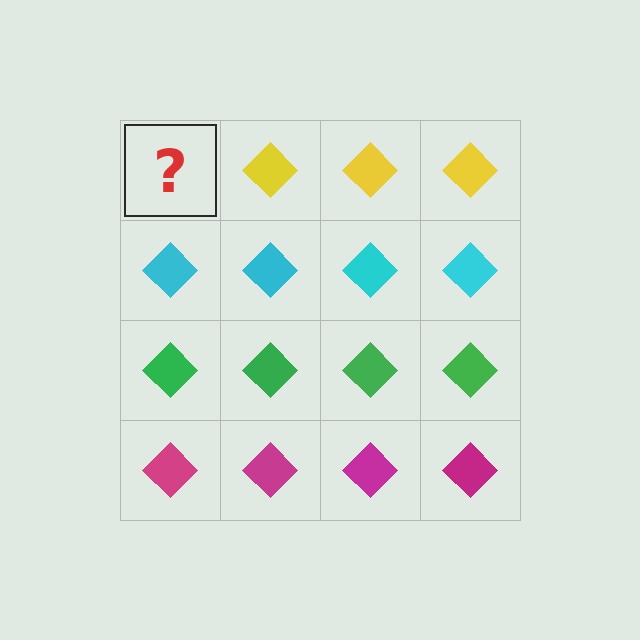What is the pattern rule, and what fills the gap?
The rule is that each row has a consistent color. The gap should be filled with a yellow diamond.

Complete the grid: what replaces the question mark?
The question mark should be replaced with a yellow diamond.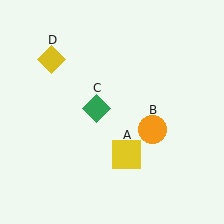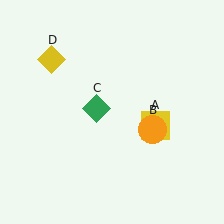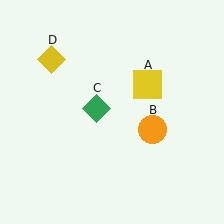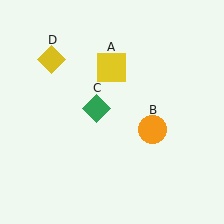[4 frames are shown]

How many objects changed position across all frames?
1 object changed position: yellow square (object A).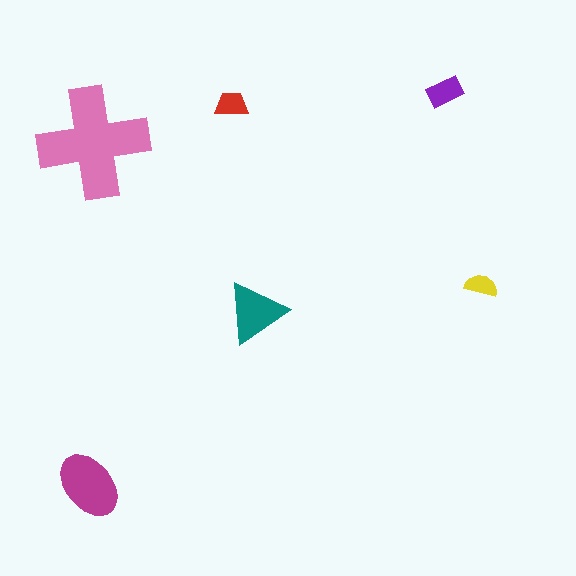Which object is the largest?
The pink cross.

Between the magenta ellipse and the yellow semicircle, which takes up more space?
The magenta ellipse.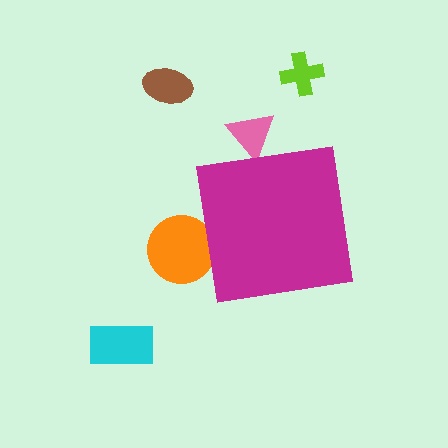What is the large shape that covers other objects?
A magenta square.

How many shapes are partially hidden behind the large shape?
2 shapes are partially hidden.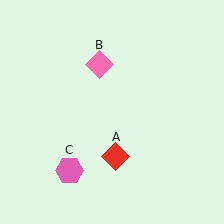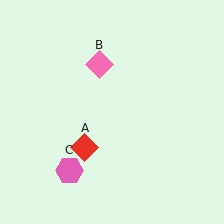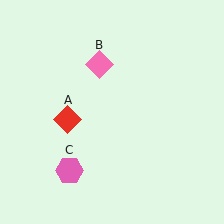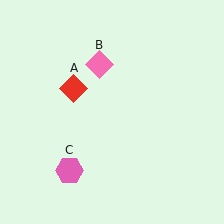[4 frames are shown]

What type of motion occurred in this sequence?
The red diamond (object A) rotated clockwise around the center of the scene.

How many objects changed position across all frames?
1 object changed position: red diamond (object A).